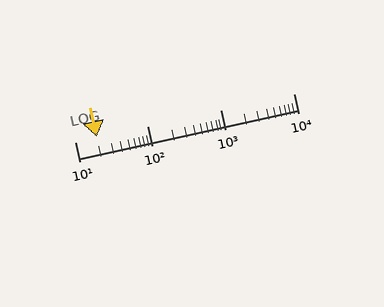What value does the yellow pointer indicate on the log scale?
The pointer indicates approximately 20.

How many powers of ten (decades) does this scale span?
The scale spans 3 decades, from 10 to 10000.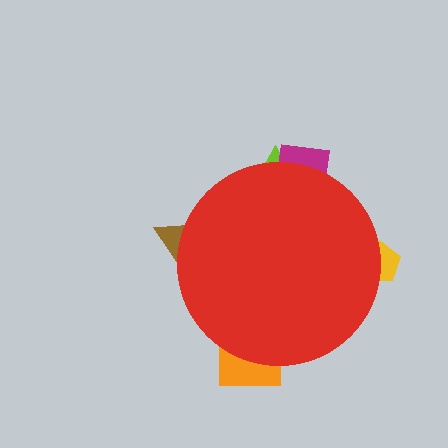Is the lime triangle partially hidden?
Yes, the lime triangle is partially hidden behind the red circle.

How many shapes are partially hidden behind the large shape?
5 shapes are partially hidden.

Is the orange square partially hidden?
Yes, the orange square is partially hidden behind the red circle.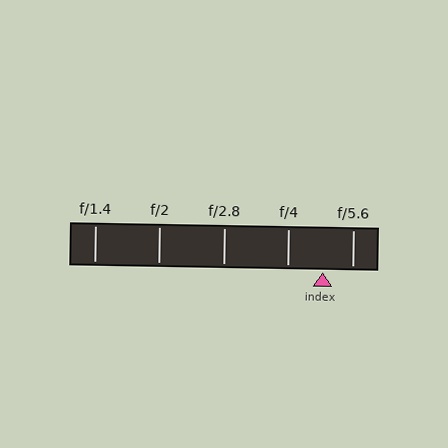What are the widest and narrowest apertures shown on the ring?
The widest aperture shown is f/1.4 and the narrowest is f/5.6.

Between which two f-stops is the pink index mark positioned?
The index mark is between f/4 and f/5.6.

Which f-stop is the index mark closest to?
The index mark is closest to f/5.6.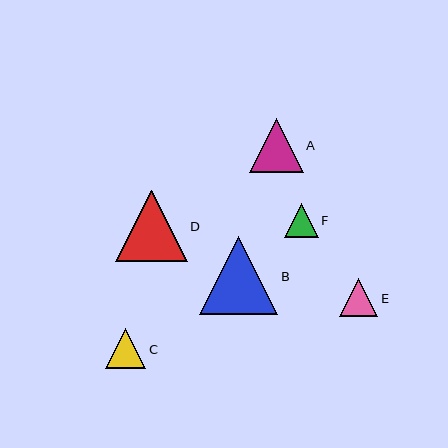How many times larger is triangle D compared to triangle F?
Triangle D is approximately 2.1 times the size of triangle F.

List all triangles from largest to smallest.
From largest to smallest: B, D, A, C, E, F.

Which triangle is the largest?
Triangle B is the largest with a size of approximately 78 pixels.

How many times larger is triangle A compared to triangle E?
Triangle A is approximately 1.4 times the size of triangle E.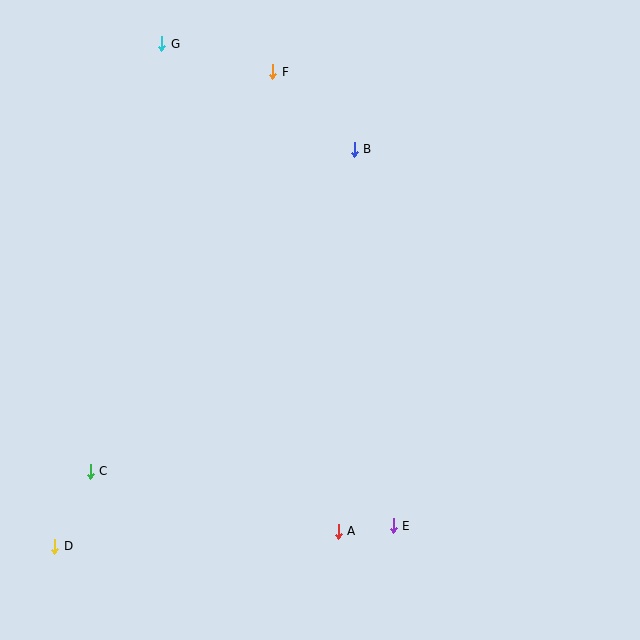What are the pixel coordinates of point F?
Point F is at (273, 72).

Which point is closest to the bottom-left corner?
Point D is closest to the bottom-left corner.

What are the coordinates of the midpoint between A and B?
The midpoint between A and B is at (346, 340).